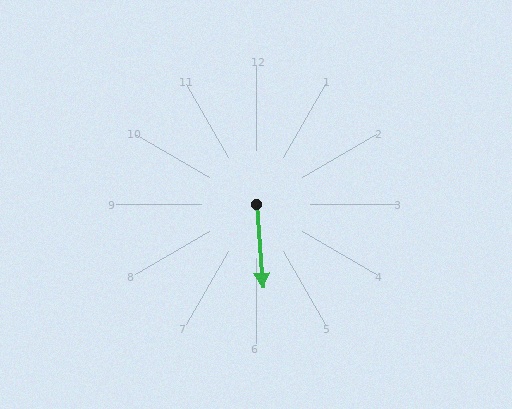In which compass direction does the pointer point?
South.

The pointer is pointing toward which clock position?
Roughly 6 o'clock.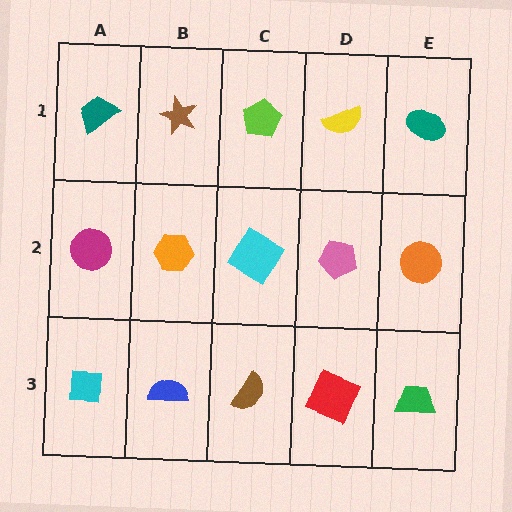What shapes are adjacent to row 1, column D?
A pink pentagon (row 2, column D), a lime pentagon (row 1, column C), a teal ellipse (row 1, column E).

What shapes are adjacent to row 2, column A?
A teal trapezoid (row 1, column A), a cyan square (row 3, column A), an orange hexagon (row 2, column B).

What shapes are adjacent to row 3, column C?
A cyan diamond (row 2, column C), a blue semicircle (row 3, column B), a red square (row 3, column D).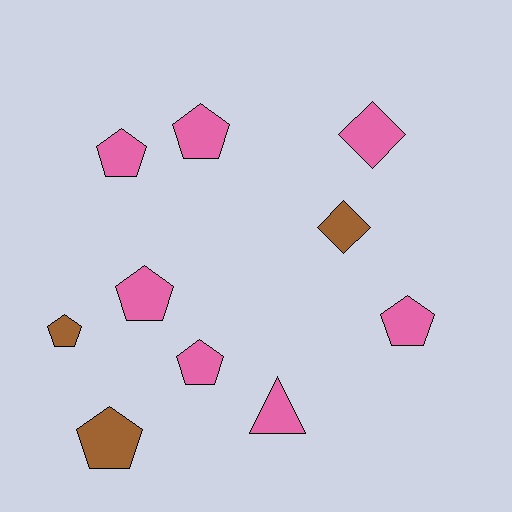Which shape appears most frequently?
Pentagon, with 7 objects.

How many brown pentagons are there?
There are 2 brown pentagons.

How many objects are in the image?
There are 10 objects.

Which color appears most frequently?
Pink, with 7 objects.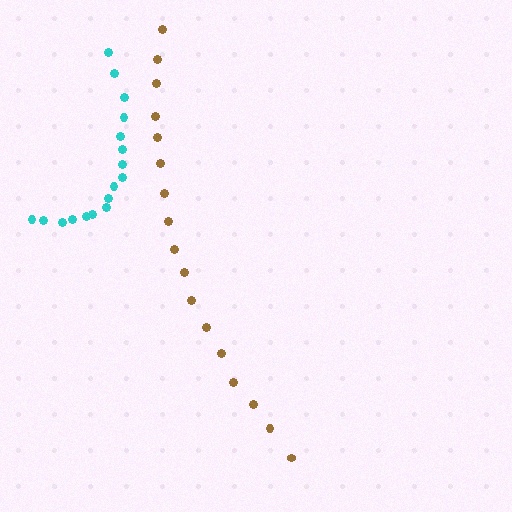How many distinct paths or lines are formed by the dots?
There are 2 distinct paths.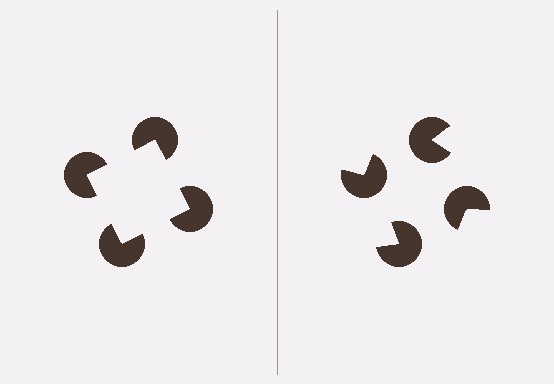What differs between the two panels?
The pac-man discs are positioned identically on both sides; only the wedge orientations differ. On the left they align to a square; on the right they are misaligned.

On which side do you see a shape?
An illusory square appears on the left side. On the right side the wedge cuts are rotated, so no coherent shape forms.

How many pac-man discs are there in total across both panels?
8 — 4 on each side.